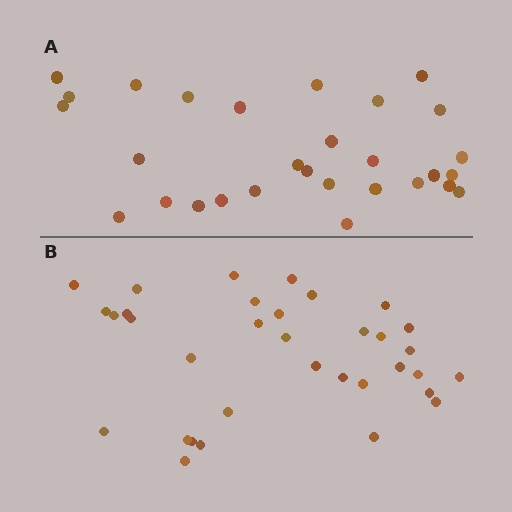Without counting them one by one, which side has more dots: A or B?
Region B (the bottom region) has more dots.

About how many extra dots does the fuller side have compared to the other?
Region B has about 5 more dots than region A.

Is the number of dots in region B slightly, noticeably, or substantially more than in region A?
Region B has only slightly more — the two regions are fairly close. The ratio is roughly 1.2 to 1.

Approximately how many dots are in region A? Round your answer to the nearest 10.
About 30 dots. (The exact count is 29, which rounds to 30.)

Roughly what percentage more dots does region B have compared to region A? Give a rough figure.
About 15% more.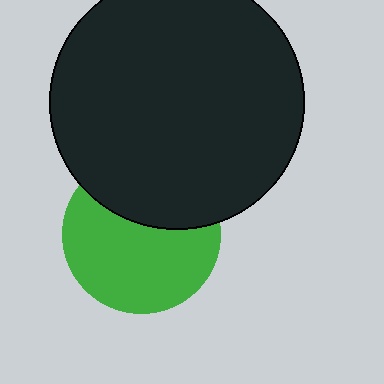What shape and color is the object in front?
The object in front is a black circle.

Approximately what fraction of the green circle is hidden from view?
Roughly 36% of the green circle is hidden behind the black circle.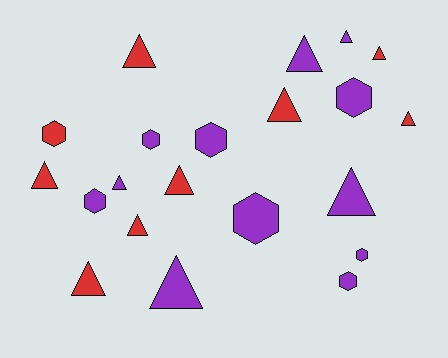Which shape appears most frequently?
Triangle, with 13 objects.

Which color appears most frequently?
Purple, with 12 objects.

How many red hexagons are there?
There is 1 red hexagon.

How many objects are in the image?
There are 21 objects.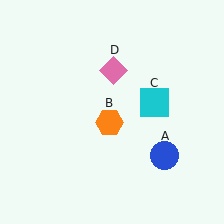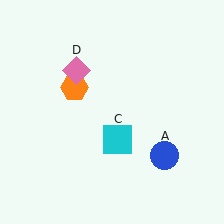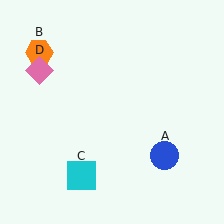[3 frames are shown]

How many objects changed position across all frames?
3 objects changed position: orange hexagon (object B), cyan square (object C), pink diamond (object D).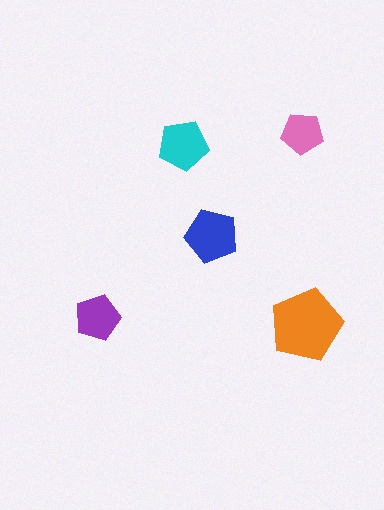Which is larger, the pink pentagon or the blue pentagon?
The blue one.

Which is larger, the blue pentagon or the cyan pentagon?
The blue one.